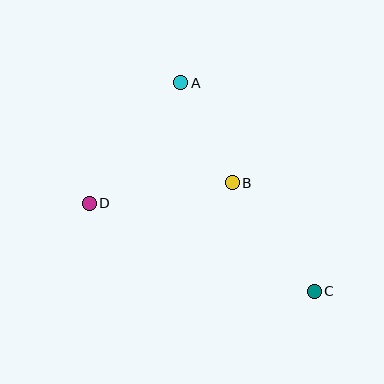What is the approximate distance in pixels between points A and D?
The distance between A and D is approximately 151 pixels.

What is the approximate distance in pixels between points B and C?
The distance between B and C is approximately 136 pixels.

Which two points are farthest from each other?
Points A and C are farthest from each other.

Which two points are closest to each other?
Points A and B are closest to each other.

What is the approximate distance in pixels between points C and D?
The distance between C and D is approximately 241 pixels.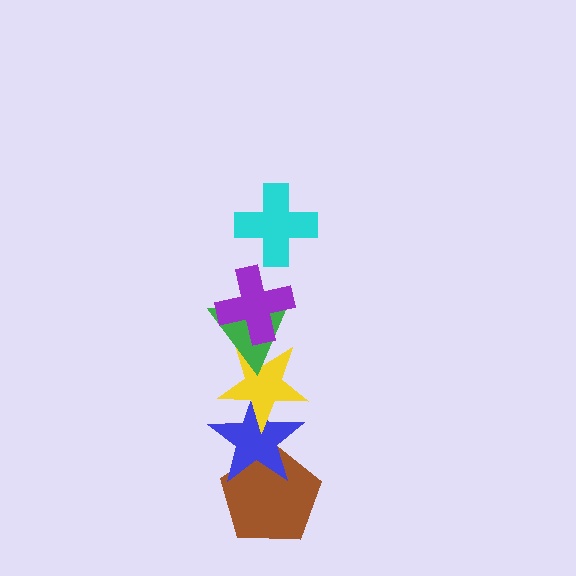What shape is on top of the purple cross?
The cyan cross is on top of the purple cross.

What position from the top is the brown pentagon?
The brown pentagon is 6th from the top.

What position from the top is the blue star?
The blue star is 5th from the top.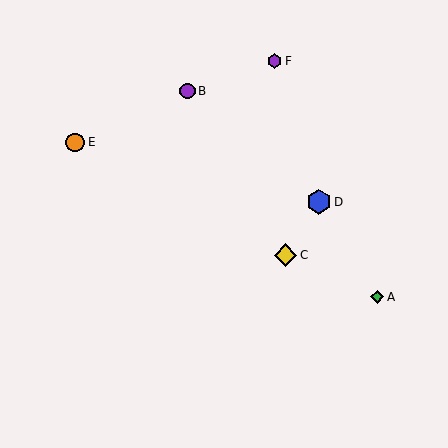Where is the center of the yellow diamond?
The center of the yellow diamond is at (286, 255).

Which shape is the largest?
The blue hexagon (labeled D) is the largest.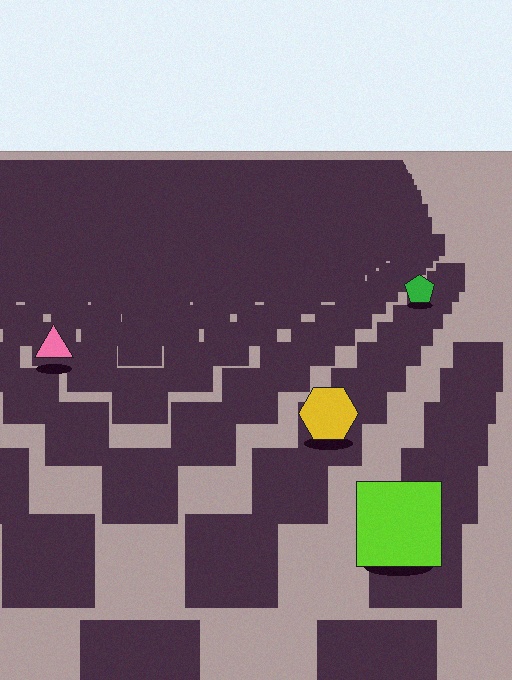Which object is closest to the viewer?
The lime square is closest. The texture marks near it are larger and more spread out.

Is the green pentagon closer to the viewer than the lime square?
No. The lime square is closer — you can tell from the texture gradient: the ground texture is coarser near it.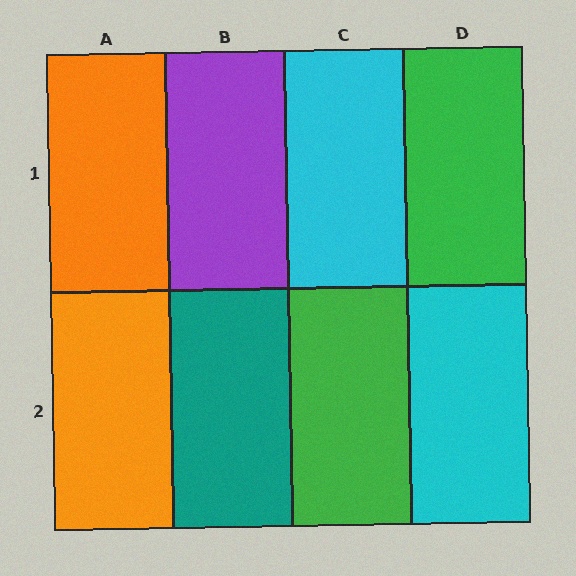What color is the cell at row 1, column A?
Orange.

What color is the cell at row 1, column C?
Cyan.